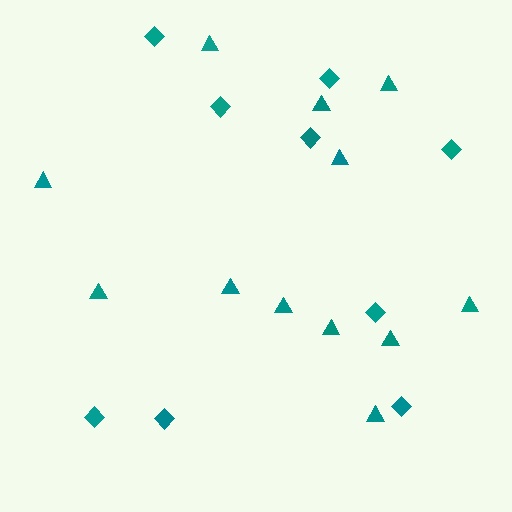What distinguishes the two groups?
There are 2 groups: one group of diamonds (9) and one group of triangles (12).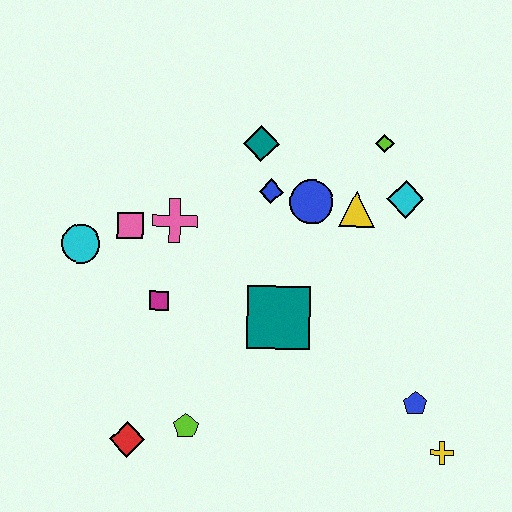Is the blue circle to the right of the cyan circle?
Yes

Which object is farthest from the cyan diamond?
The red diamond is farthest from the cyan diamond.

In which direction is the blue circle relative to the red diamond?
The blue circle is above the red diamond.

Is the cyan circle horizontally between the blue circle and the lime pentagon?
No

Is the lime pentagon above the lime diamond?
No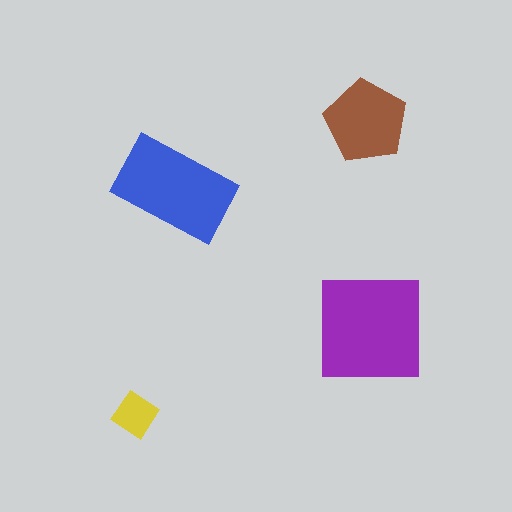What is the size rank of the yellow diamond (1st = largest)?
4th.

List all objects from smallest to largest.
The yellow diamond, the brown pentagon, the blue rectangle, the purple square.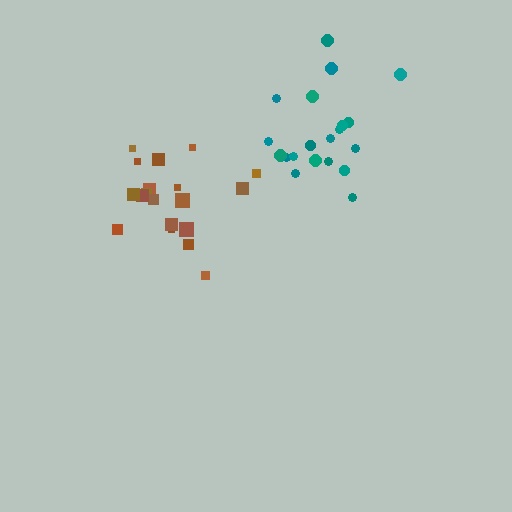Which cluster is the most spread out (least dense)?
Teal.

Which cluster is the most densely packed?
Brown.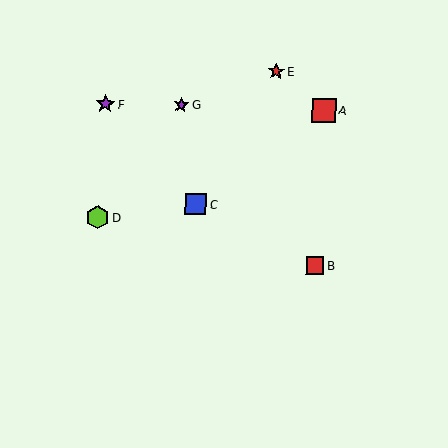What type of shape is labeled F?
Shape F is a purple star.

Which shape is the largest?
The red square (labeled A) is the largest.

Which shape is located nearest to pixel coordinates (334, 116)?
The red square (labeled A) at (324, 110) is nearest to that location.